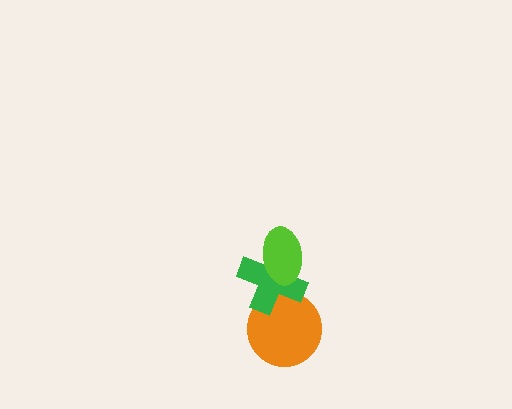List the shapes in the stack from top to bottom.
From top to bottom: the lime ellipse, the green cross, the orange circle.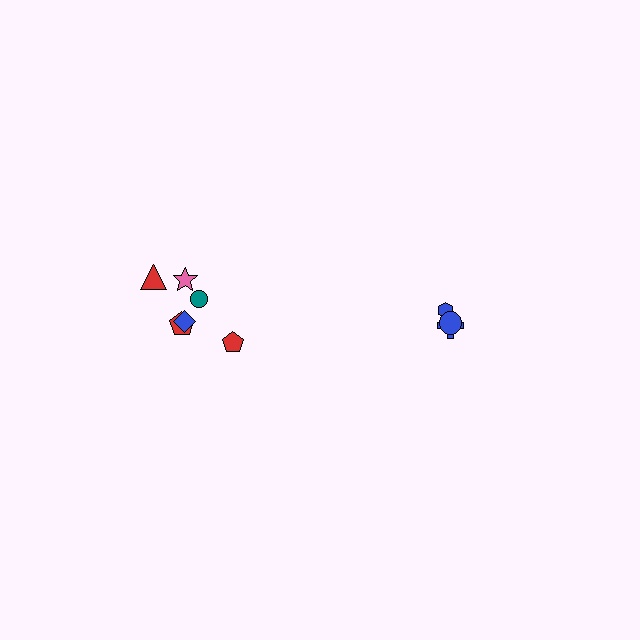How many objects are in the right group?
There are 3 objects.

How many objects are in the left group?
There are 6 objects.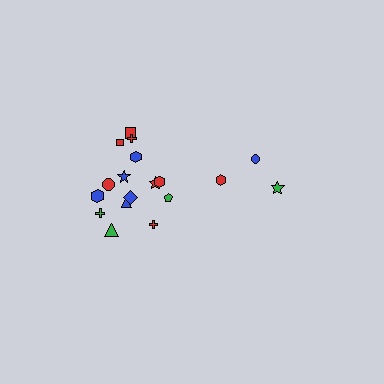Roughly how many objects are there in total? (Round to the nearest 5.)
Roughly 20 objects in total.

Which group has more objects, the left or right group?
The left group.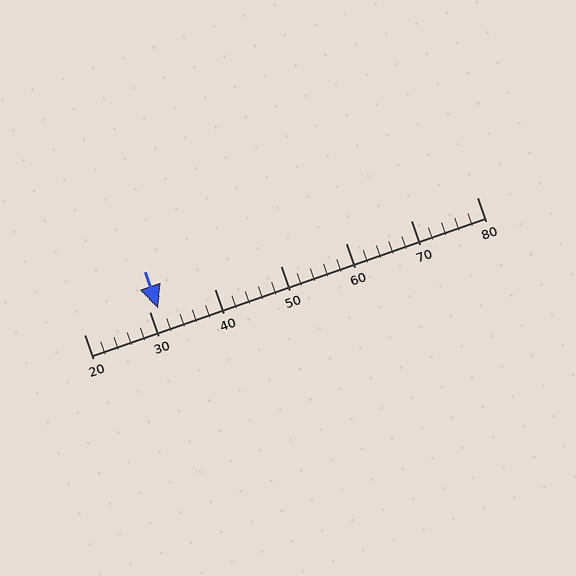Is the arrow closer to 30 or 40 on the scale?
The arrow is closer to 30.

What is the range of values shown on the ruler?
The ruler shows values from 20 to 80.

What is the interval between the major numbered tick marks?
The major tick marks are spaced 10 units apart.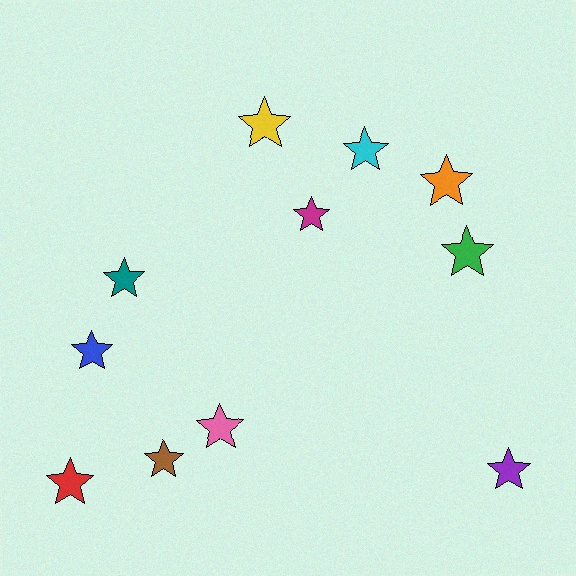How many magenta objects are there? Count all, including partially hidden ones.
There is 1 magenta object.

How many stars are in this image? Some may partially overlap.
There are 11 stars.